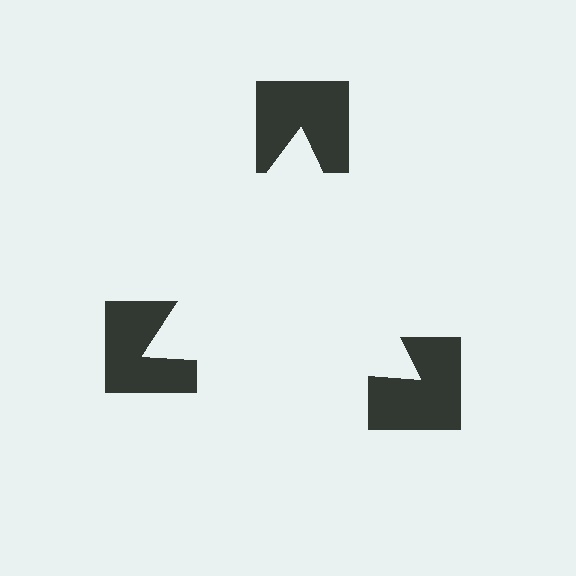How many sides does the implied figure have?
3 sides.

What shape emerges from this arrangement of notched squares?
An illusory triangle — its edges are inferred from the aligned wedge cuts in the notched squares, not physically drawn.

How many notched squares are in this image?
There are 3 — one at each vertex of the illusory triangle.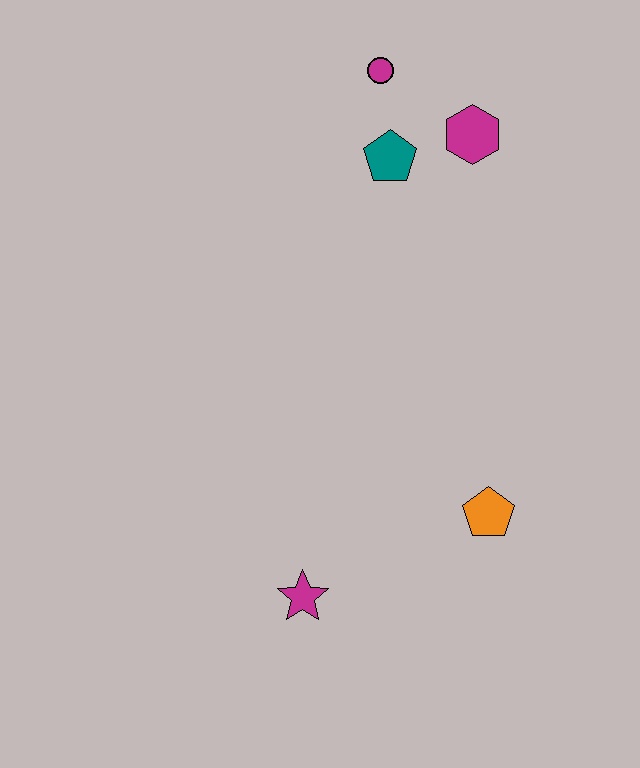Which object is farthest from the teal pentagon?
The magenta star is farthest from the teal pentagon.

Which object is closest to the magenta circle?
The teal pentagon is closest to the magenta circle.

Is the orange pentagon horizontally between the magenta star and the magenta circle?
No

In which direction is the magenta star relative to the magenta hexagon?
The magenta star is below the magenta hexagon.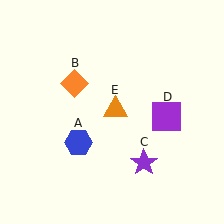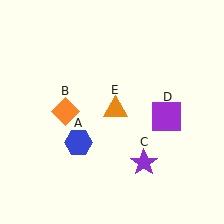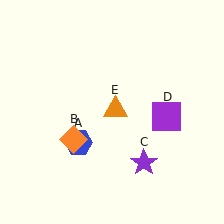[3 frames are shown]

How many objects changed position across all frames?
1 object changed position: orange diamond (object B).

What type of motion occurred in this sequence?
The orange diamond (object B) rotated counterclockwise around the center of the scene.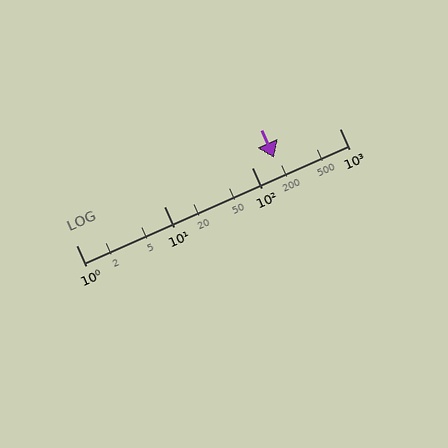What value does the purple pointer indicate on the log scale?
The pointer indicates approximately 180.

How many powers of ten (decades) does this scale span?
The scale spans 3 decades, from 1 to 1000.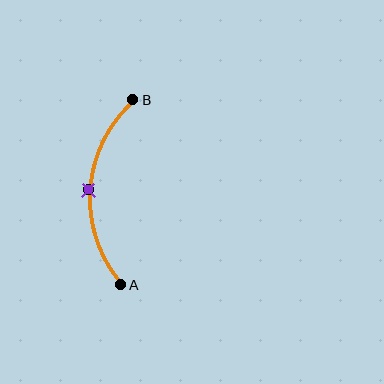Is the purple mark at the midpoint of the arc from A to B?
Yes. The purple mark lies on the arc at equal arc-length from both A and B — it is the arc midpoint.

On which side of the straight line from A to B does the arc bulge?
The arc bulges to the left of the straight line connecting A and B.